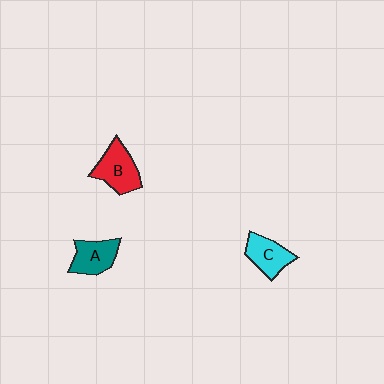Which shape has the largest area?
Shape B (red).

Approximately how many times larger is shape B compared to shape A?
Approximately 1.2 times.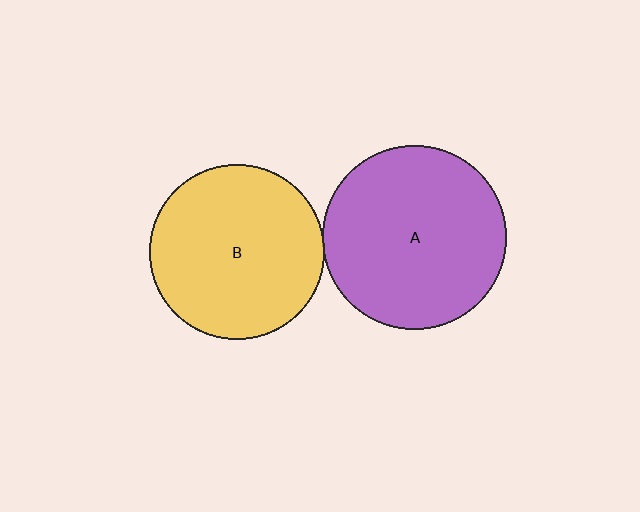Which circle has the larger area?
Circle A (purple).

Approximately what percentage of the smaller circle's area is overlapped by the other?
Approximately 5%.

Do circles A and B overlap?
Yes.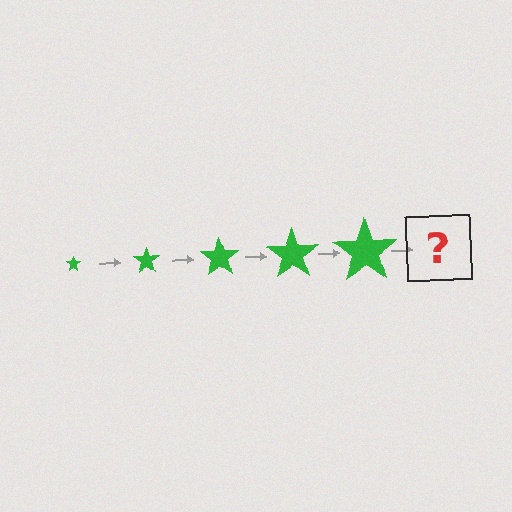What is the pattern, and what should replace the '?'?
The pattern is that the star gets progressively larger each step. The '?' should be a green star, larger than the previous one.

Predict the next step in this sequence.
The next step is a green star, larger than the previous one.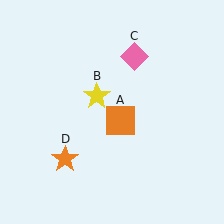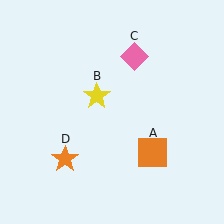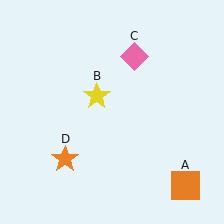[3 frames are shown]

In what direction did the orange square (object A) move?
The orange square (object A) moved down and to the right.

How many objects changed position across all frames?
1 object changed position: orange square (object A).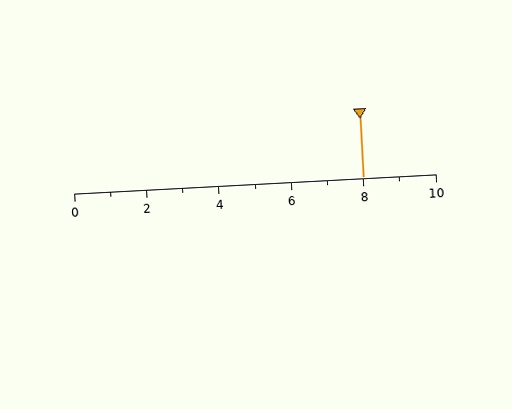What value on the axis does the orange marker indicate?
The marker indicates approximately 8.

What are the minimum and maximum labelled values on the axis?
The axis runs from 0 to 10.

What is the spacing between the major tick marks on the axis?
The major ticks are spaced 2 apart.